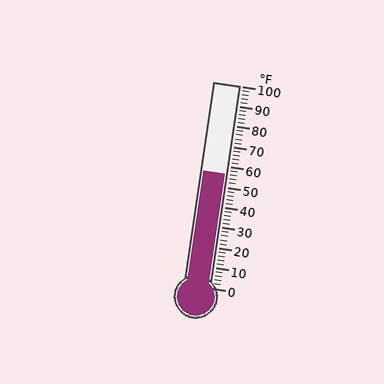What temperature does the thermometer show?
The thermometer shows approximately 56°F.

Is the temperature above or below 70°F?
The temperature is below 70°F.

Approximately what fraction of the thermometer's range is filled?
The thermometer is filled to approximately 55% of its range.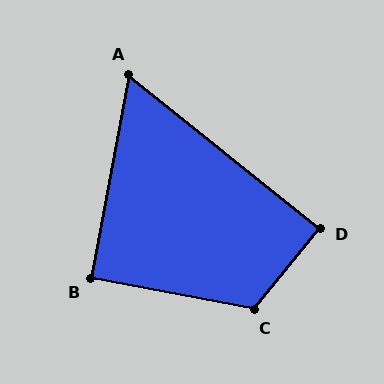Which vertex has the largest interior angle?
C, at approximately 118 degrees.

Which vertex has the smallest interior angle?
A, at approximately 62 degrees.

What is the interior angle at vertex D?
Approximately 90 degrees (approximately right).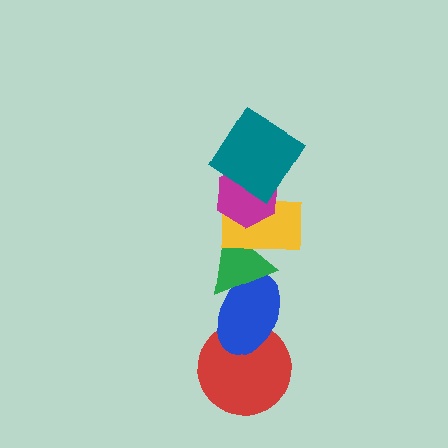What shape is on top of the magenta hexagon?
The teal diamond is on top of the magenta hexagon.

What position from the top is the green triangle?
The green triangle is 4th from the top.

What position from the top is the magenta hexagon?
The magenta hexagon is 2nd from the top.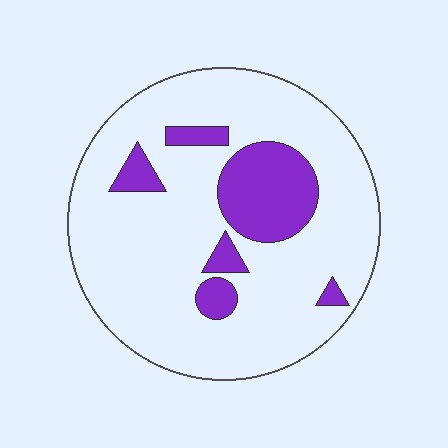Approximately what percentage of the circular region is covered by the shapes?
Approximately 20%.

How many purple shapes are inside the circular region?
6.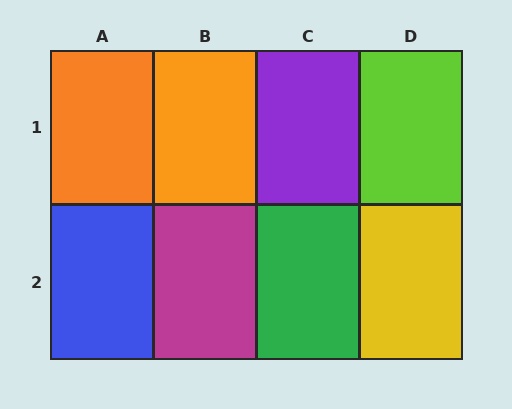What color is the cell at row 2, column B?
Magenta.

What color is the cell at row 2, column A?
Blue.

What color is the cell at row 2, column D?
Yellow.